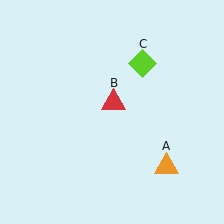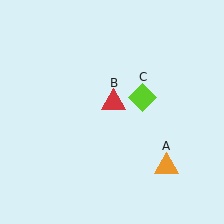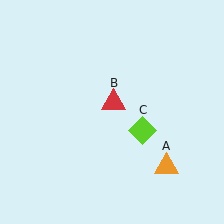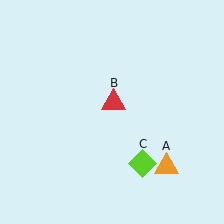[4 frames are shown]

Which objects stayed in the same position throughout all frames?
Orange triangle (object A) and red triangle (object B) remained stationary.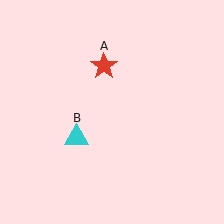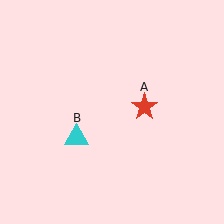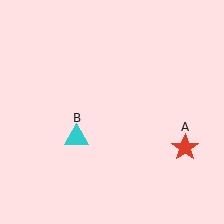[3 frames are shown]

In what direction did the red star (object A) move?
The red star (object A) moved down and to the right.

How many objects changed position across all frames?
1 object changed position: red star (object A).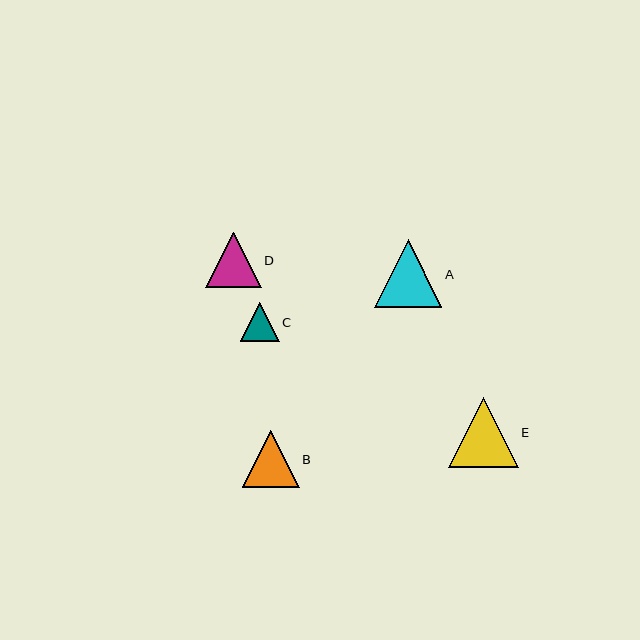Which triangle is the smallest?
Triangle C is the smallest with a size of approximately 39 pixels.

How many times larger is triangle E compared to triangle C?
Triangle E is approximately 1.8 times the size of triangle C.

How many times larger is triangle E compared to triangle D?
Triangle E is approximately 1.3 times the size of triangle D.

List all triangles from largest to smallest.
From largest to smallest: E, A, B, D, C.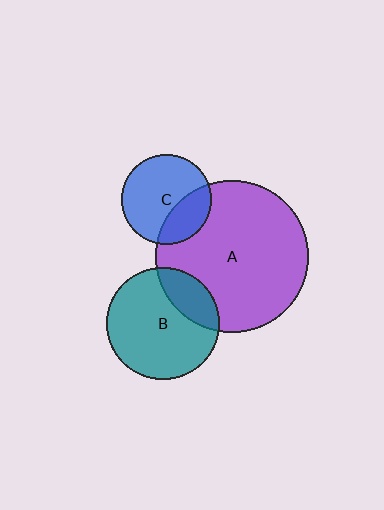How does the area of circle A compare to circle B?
Approximately 1.8 times.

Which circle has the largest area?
Circle A (purple).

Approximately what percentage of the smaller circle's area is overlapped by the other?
Approximately 20%.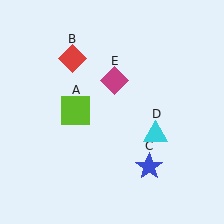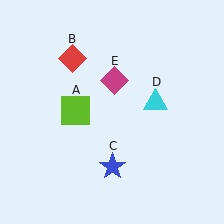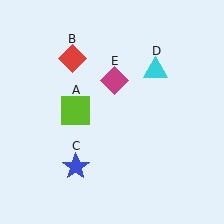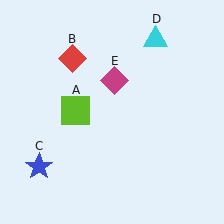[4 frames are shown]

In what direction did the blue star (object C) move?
The blue star (object C) moved left.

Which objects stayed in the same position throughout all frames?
Lime square (object A) and red diamond (object B) and magenta diamond (object E) remained stationary.